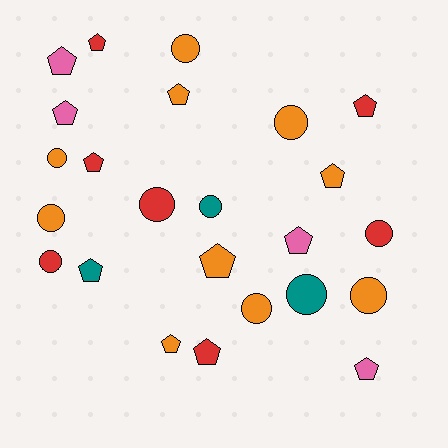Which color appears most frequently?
Orange, with 10 objects.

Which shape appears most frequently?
Pentagon, with 13 objects.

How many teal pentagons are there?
There is 1 teal pentagon.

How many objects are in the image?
There are 24 objects.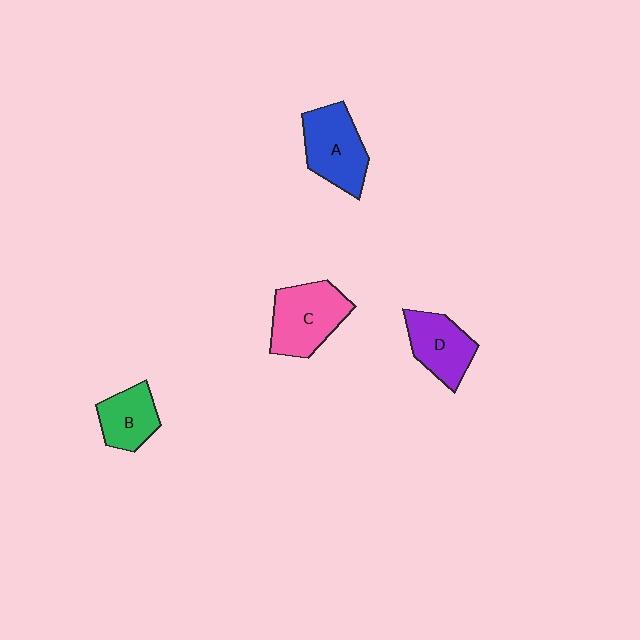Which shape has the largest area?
Shape C (pink).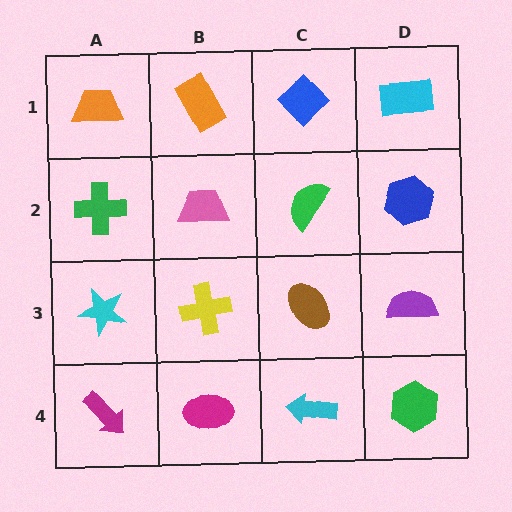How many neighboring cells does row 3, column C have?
4.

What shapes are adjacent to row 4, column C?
A brown ellipse (row 3, column C), a magenta ellipse (row 4, column B), a green hexagon (row 4, column D).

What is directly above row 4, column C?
A brown ellipse.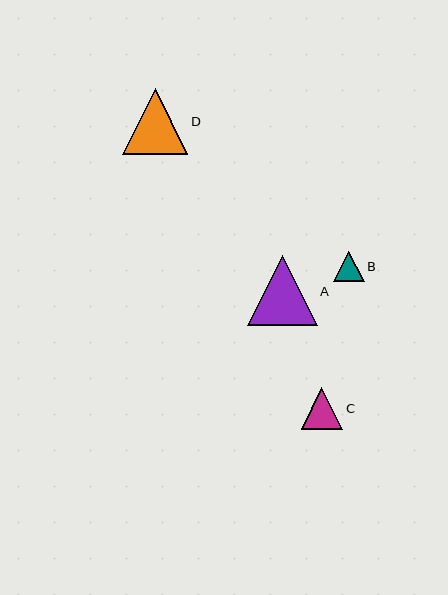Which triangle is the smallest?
Triangle B is the smallest with a size of approximately 30 pixels.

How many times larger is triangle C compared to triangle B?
Triangle C is approximately 1.4 times the size of triangle B.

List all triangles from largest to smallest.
From largest to smallest: A, D, C, B.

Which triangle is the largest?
Triangle A is the largest with a size of approximately 70 pixels.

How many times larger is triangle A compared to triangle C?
Triangle A is approximately 1.7 times the size of triangle C.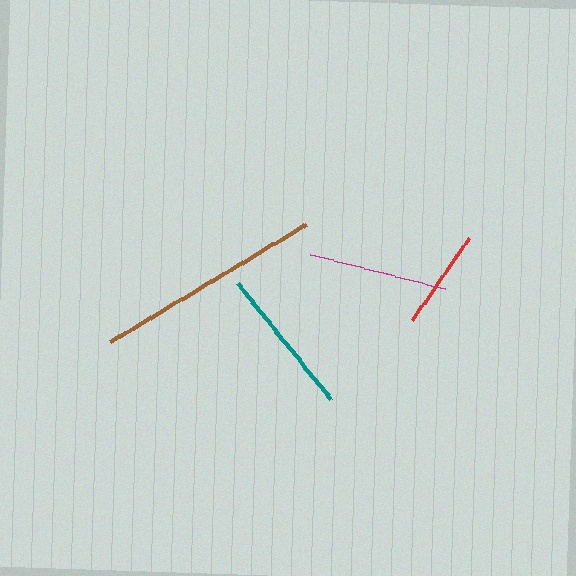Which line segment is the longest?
The brown line is the longest at approximately 229 pixels.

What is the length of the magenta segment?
The magenta segment is approximately 139 pixels long.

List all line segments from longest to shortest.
From longest to shortest: brown, teal, magenta, red.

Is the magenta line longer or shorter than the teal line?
The teal line is longer than the magenta line.